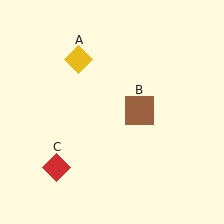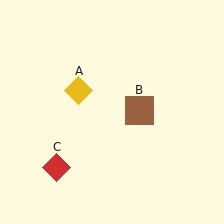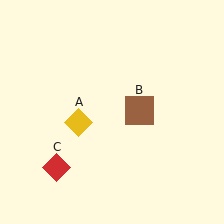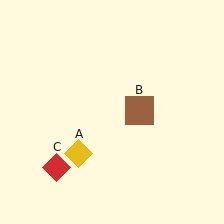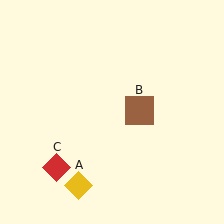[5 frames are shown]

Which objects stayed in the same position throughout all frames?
Brown square (object B) and red diamond (object C) remained stationary.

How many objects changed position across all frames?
1 object changed position: yellow diamond (object A).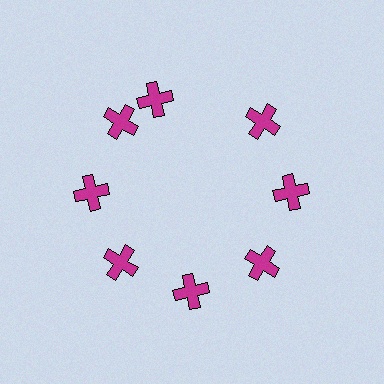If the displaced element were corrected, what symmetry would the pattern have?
It would have 8-fold rotational symmetry — the pattern would map onto itself every 45 degrees.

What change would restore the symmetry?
The symmetry would be restored by rotating it back into even spacing with its neighbors so that all 8 crosses sit at equal angles and equal distance from the center.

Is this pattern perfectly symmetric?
No. The 8 magenta crosses are arranged in a ring, but one element near the 12 o'clock position is rotated out of alignment along the ring, breaking the 8-fold rotational symmetry.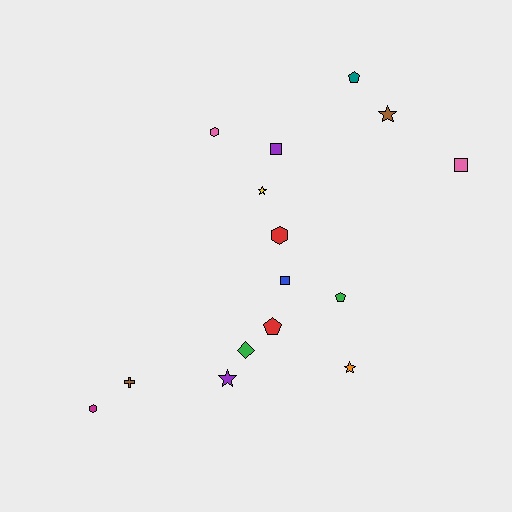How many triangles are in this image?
There are no triangles.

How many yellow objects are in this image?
There is 1 yellow object.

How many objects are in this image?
There are 15 objects.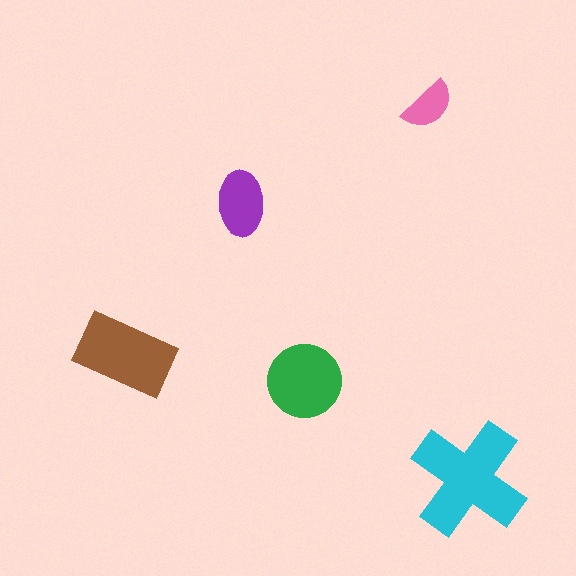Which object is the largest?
The cyan cross.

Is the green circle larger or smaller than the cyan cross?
Smaller.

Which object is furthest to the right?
The cyan cross is rightmost.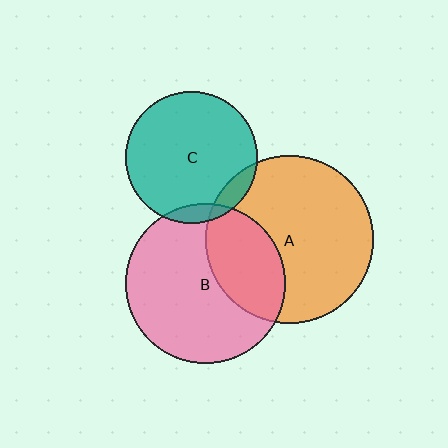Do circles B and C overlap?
Yes.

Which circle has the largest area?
Circle A (orange).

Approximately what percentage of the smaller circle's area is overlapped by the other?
Approximately 5%.